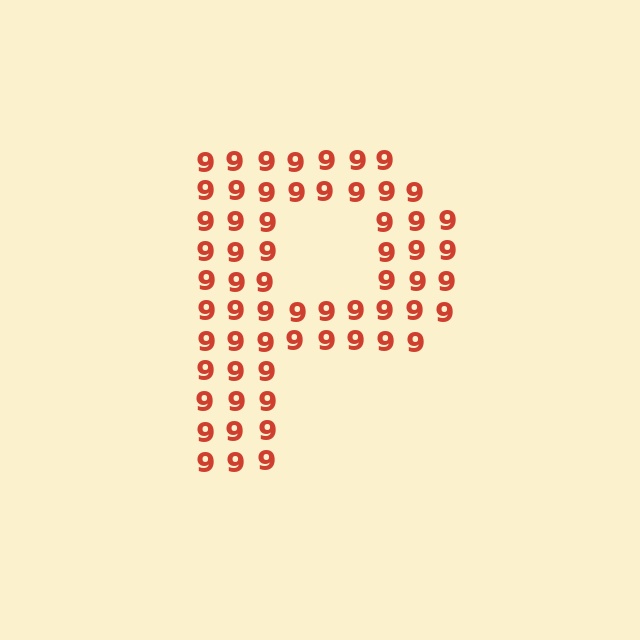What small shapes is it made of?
It is made of small digit 9's.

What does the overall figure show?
The overall figure shows the letter P.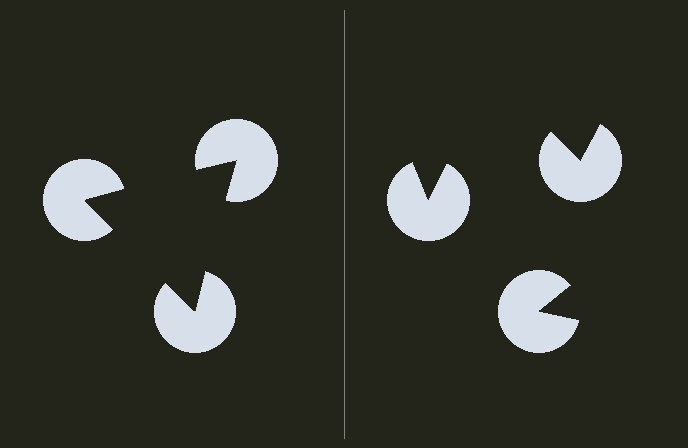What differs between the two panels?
The pac-man discs are positioned identically on both sides; only the wedge orientations differ. On the left they align to a triangle; on the right they are misaligned.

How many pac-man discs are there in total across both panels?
6 — 3 on each side.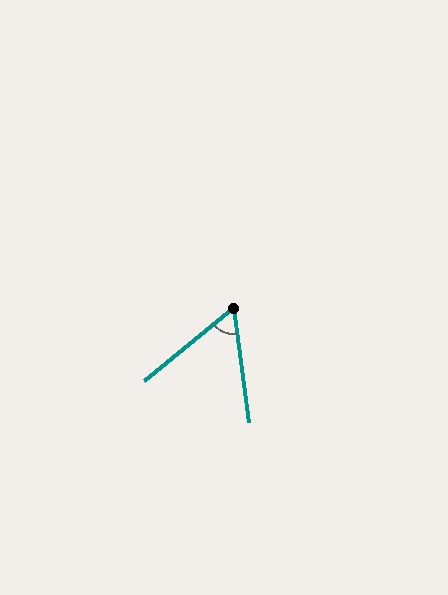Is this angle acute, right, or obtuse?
It is acute.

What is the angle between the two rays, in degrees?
Approximately 58 degrees.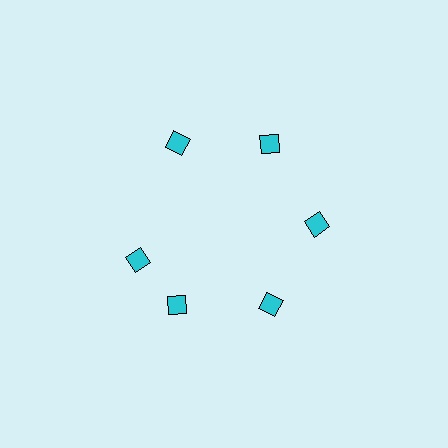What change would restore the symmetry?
The symmetry would be restored by rotating it back into even spacing with its neighbors so that all 6 diamonds sit at equal angles and equal distance from the center.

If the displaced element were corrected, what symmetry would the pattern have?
It would have 6-fold rotational symmetry — the pattern would map onto itself every 60 degrees.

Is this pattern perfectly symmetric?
No. The 6 cyan diamonds are arranged in a ring, but one element near the 9 o'clock position is rotated out of alignment along the ring, breaking the 6-fold rotational symmetry.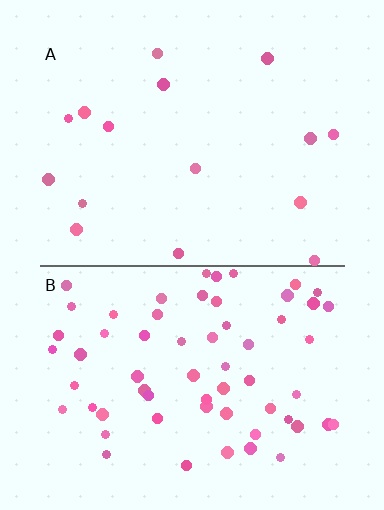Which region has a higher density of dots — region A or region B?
B (the bottom).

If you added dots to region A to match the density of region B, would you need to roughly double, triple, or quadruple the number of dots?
Approximately quadruple.